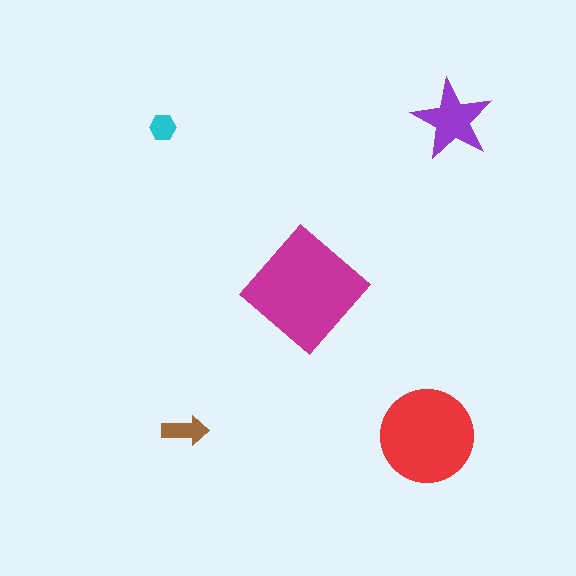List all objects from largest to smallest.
The magenta diamond, the red circle, the purple star, the brown arrow, the cyan hexagon.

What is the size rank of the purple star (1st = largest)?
3rd.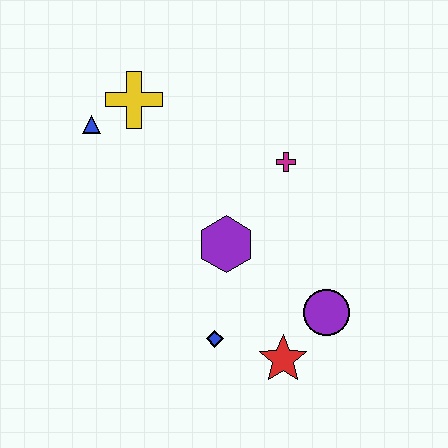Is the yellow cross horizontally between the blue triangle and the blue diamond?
Yes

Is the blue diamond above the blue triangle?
No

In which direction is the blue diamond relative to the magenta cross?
The blue diamond is below the magenta cross.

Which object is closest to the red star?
The purple circle is closest to the red star.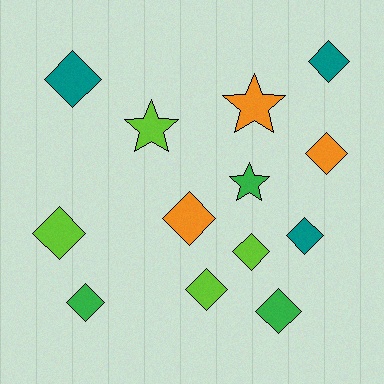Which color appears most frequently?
Lime, with 4 objects.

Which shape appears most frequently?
Diamond, with 10 objects.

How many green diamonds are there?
There are 2 green diamonds.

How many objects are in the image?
There are 13 objects.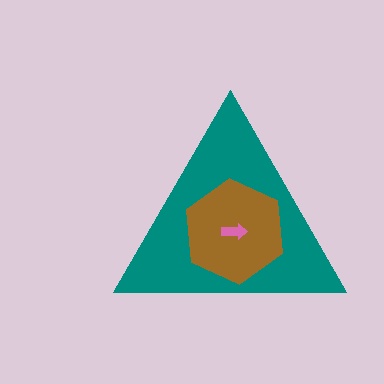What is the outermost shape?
The teal triangle.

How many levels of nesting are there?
3.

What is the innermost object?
The pink arrow.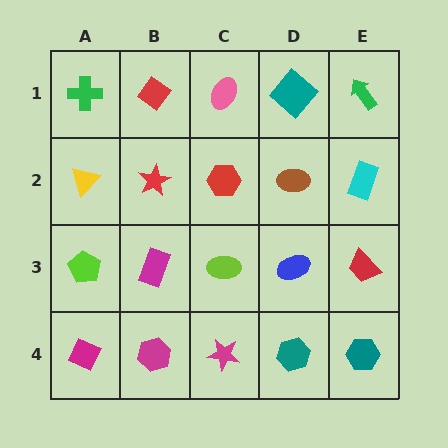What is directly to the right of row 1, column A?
A red diamond.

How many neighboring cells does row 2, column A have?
3.